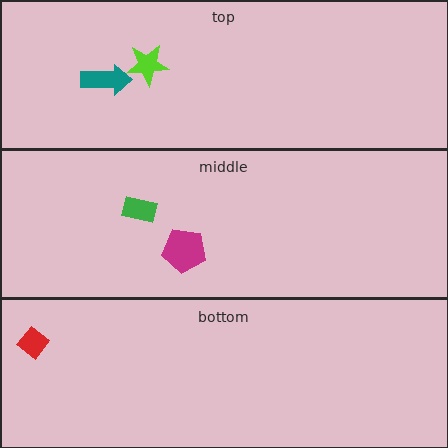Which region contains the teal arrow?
The top region.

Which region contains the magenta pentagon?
The middle region.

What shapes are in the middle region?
The magenta pentagon, the green rectangle.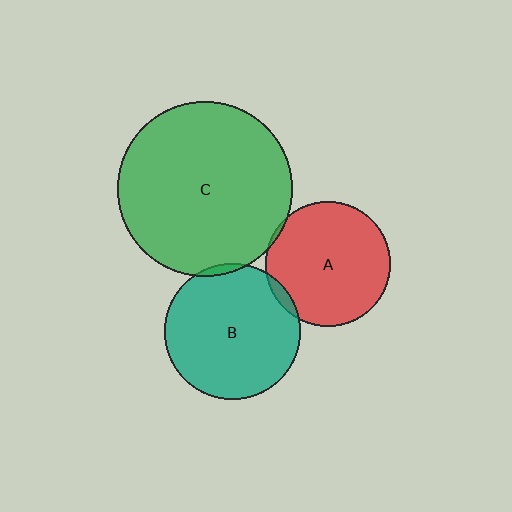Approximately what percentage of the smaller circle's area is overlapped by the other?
Approximately 5%.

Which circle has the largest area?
Circle C (green).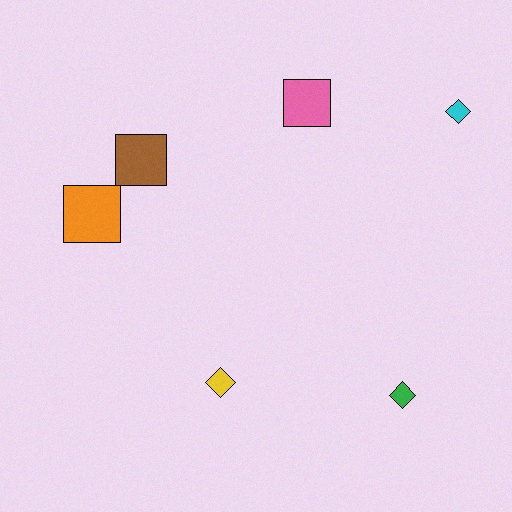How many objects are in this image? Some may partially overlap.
There are 6 objects.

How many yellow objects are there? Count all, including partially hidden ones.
There is 1 yellow object.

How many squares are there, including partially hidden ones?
There are 3 squares.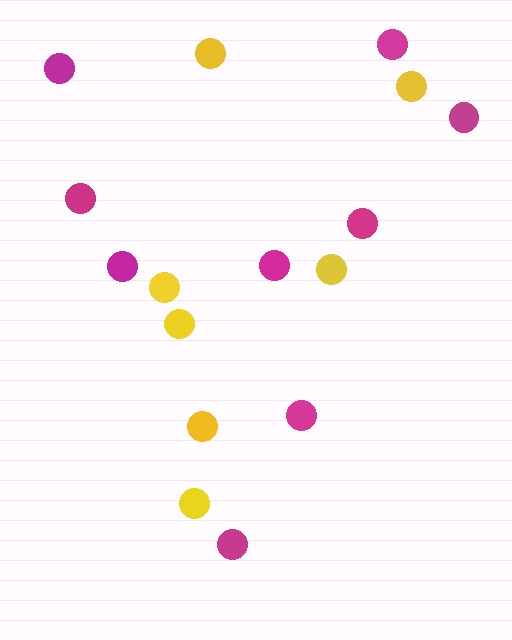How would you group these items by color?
There are 2 groups: one group of yellow circles (7) and one group of magenta circles (9).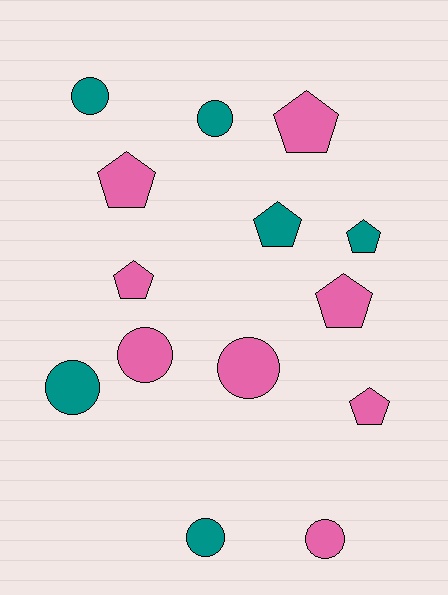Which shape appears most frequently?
Pentagon, with 7 objects.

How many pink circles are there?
There are 3 pink circles.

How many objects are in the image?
There are 14 objects.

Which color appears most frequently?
Pink, with 8 objects.